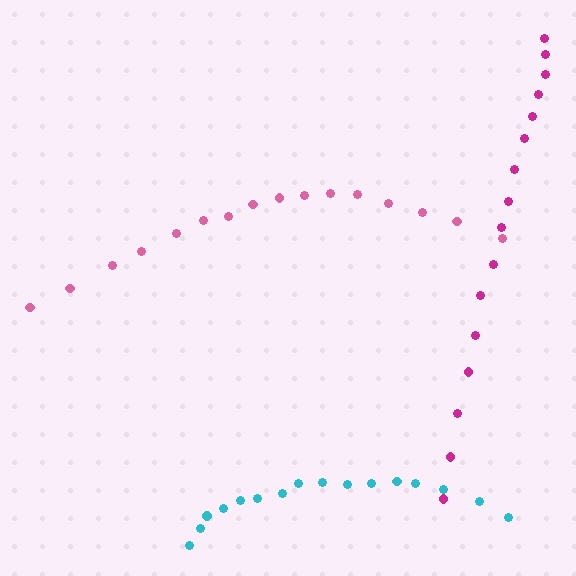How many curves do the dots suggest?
There are 3 distinct paths.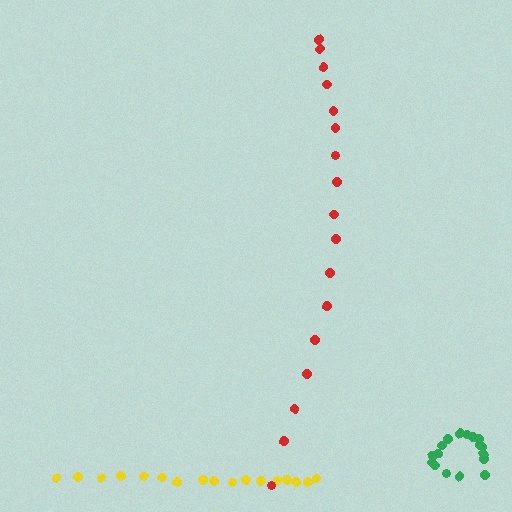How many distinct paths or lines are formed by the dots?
There are 3 distinct paths.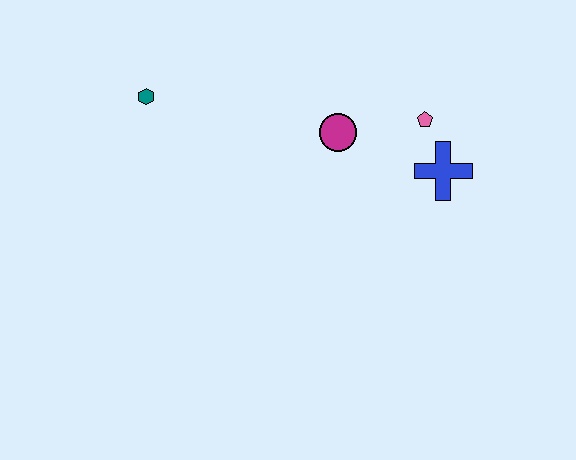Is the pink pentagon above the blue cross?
Yes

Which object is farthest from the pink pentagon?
The teal hexagon is farthest from the pink pentagon.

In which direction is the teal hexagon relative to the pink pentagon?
The teal hexagon is to the left of the pink pentagon.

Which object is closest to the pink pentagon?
The blue cross is closest to the pink pentagon.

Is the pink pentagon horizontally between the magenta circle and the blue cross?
Yes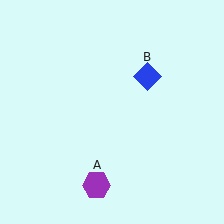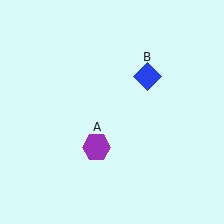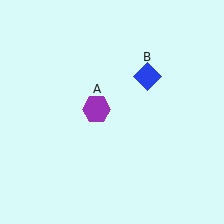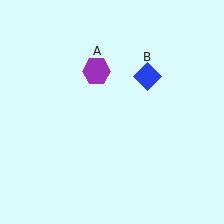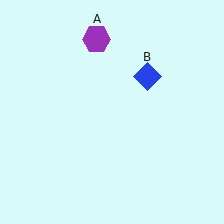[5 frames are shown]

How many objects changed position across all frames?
1 object changed position: purple hexagon (object A).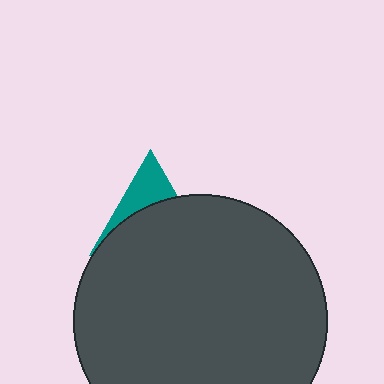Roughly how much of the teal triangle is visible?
A small part of it is visible (roughly 33%).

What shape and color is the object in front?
The object in front is a dark gray circle.